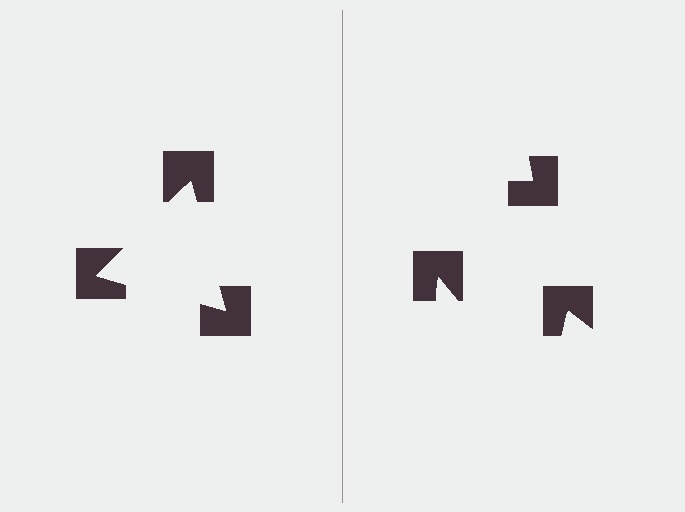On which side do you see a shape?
An illusory triangle appears on the left side. On the right side the wedge cuts are rotated, so no coherent shape forms.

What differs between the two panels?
The notched squares are positioned identically on both sides; only the wedge orientations differ. On the left they align to a triangle; on the right they are misaligned.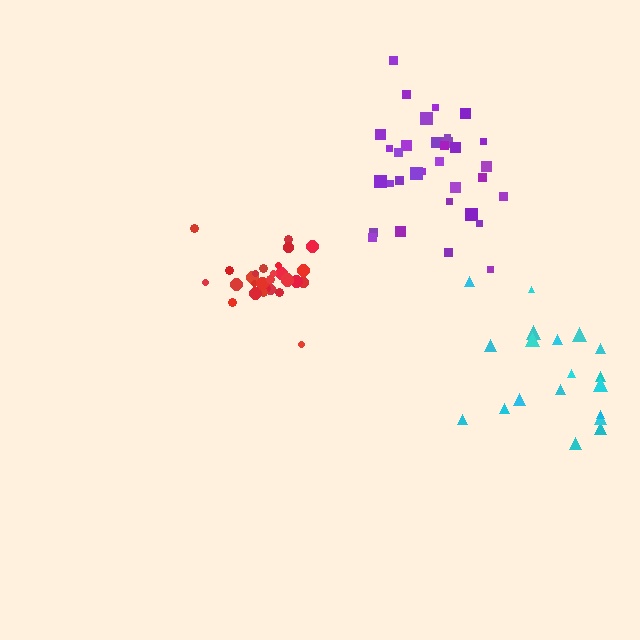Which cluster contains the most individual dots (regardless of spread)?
Purple (33).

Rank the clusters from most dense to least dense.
red, purple, cyan.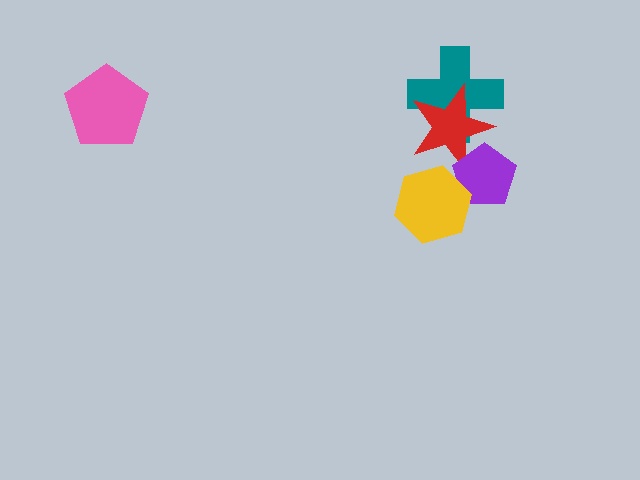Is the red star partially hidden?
Yes, it is partially covered by another shape.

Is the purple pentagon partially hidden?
Yes, it is partially covered by another shape.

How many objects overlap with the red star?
2 objects overlap with the red star.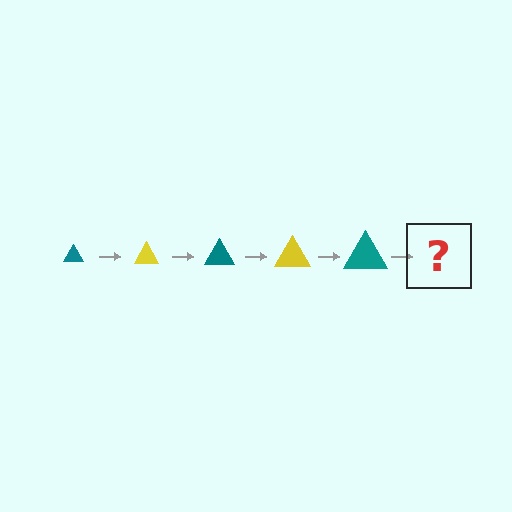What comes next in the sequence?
The next element should be a yellow triangle, larger than the previous one.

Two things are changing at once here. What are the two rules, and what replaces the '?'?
The two rules are that the triangle grows larger each step and the color cycles through teal and yellow. The '?' should be a yellow triangle, larger than the previous one.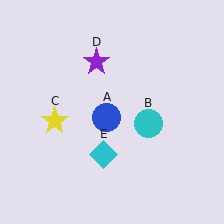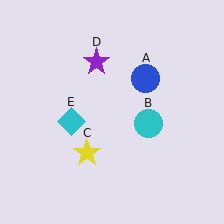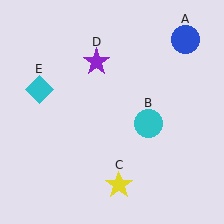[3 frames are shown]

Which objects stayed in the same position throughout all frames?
Cyan circle (object B) and purple star (object D) remained stationary.